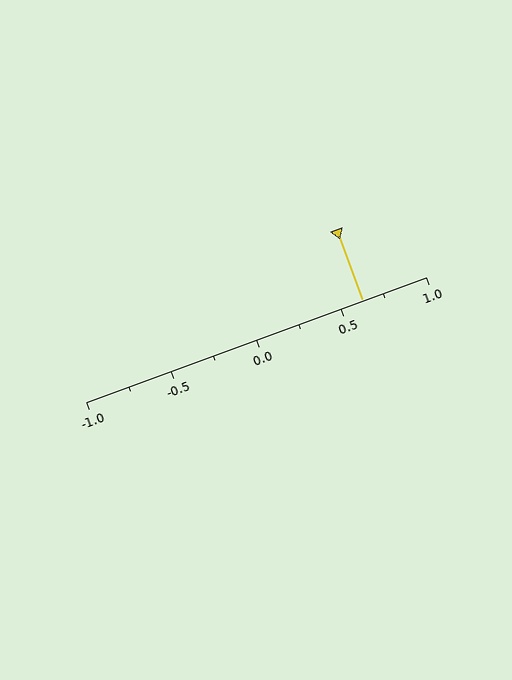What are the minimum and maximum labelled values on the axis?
The axis runs from -1.0 to 1.0.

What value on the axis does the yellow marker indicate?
The marker indicates approximately 0.62.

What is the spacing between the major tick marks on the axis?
The major ticks are spaced 0.5 apart.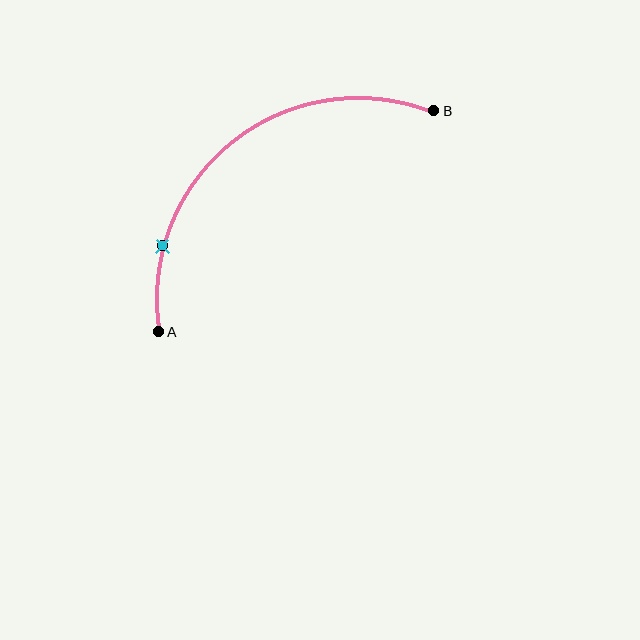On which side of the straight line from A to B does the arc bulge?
The arc bulges above and to the left of the straight line connecting A and B.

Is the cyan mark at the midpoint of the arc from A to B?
No. The cyan mark lies on the arc but is closer to endpoint A. The arc midpoint would be at the point on the curve equidistant along the arc from both A and B.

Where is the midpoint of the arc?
The arc midpoint is the point on the curve farthest from the straight line joining A and B. It sits above and to the left of that line.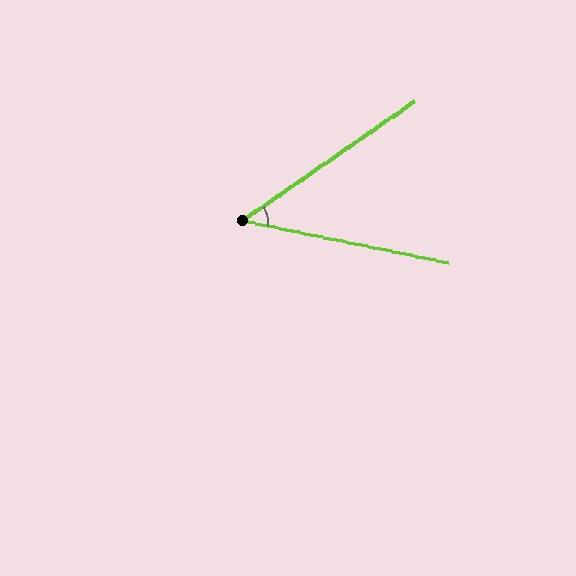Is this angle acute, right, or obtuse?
It is acute.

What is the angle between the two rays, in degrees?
Approximately 46 degrees.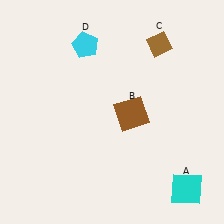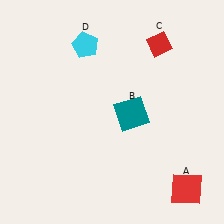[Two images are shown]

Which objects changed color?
A changed from cyan to red. B changed from brown to teal. C changed from brown to red.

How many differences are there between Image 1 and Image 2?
There are 3 differences between the two images.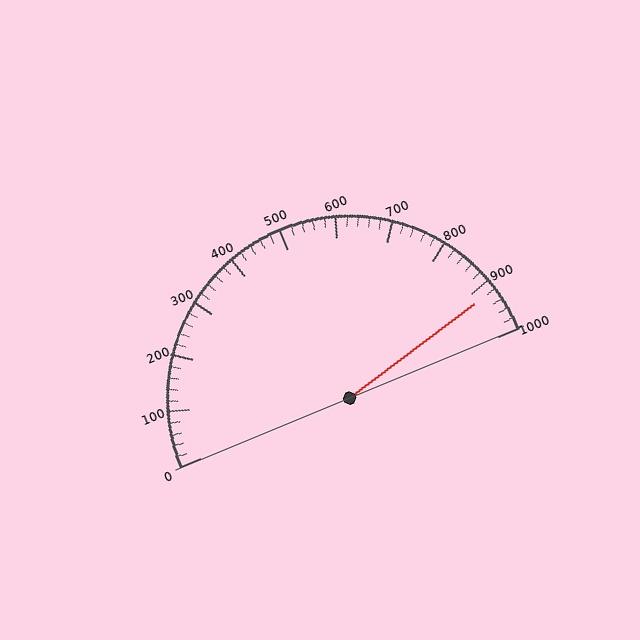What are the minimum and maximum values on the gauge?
The gauge ranges from 0 to 1000.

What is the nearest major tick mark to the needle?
The nearest major tick mark is 900.